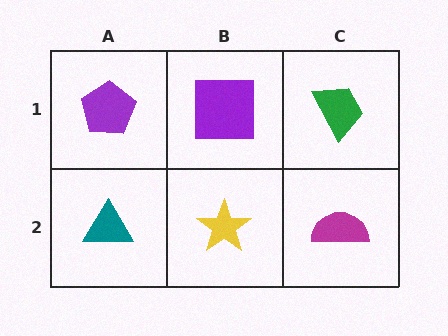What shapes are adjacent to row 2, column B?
A purple square (row 1, column B), a teal triangle (row 2, column A), a magenta semicircle (row 2, column C).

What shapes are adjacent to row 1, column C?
A magenta semicircle (row 2, column C), a purple square (row 1, column B).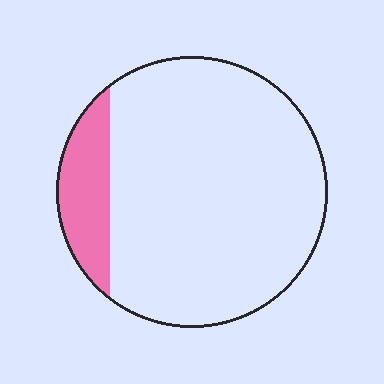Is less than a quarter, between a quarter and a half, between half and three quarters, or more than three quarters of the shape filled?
Less than a quarter.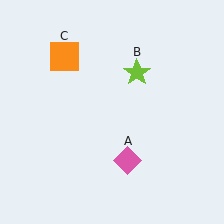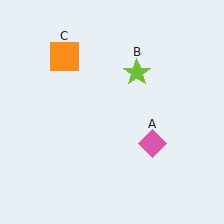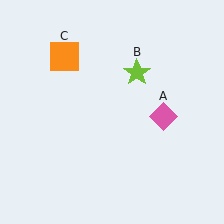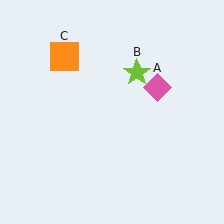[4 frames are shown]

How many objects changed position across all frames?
1 object changed position: pink diamond (object A).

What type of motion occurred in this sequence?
The pink diamond (object A) rotated counterclockwise around the center of the scene.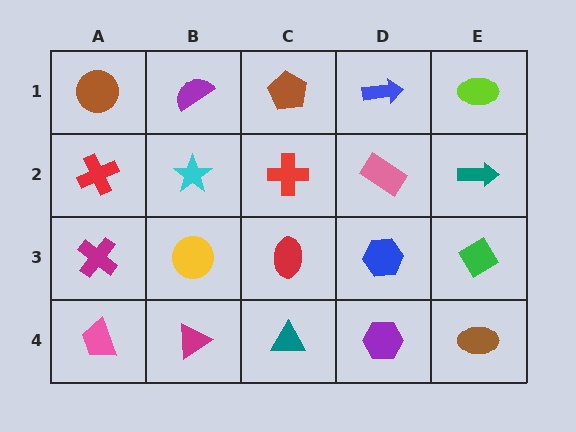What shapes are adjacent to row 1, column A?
A red cross (row 2, column A), a purple semicircle (row 1, column B).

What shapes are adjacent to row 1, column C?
A red cross (row 2, column C), a purple semicircle (row 1, column B), a blue arrow (row 1, column D).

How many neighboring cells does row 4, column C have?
3.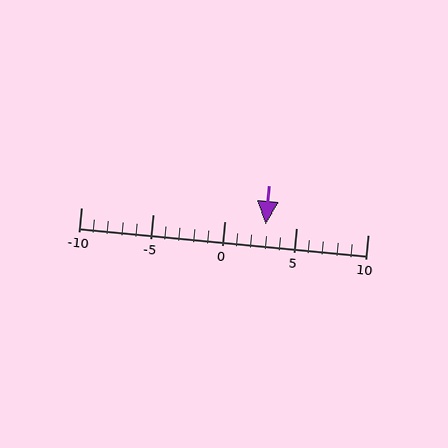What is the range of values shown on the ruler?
The ruler shows values from -10 to 10.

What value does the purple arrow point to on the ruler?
The purple arrow points to approximately 3.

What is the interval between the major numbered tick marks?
The major tick marks are spaced 5 units apart.